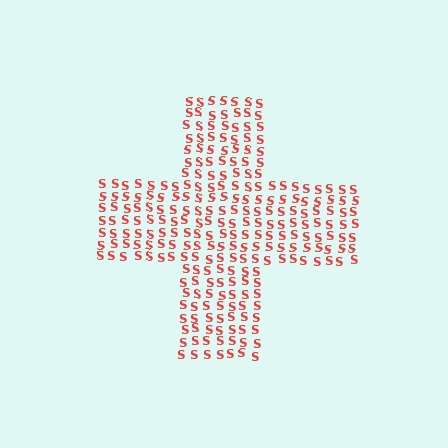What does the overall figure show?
The overall figure shows a cross.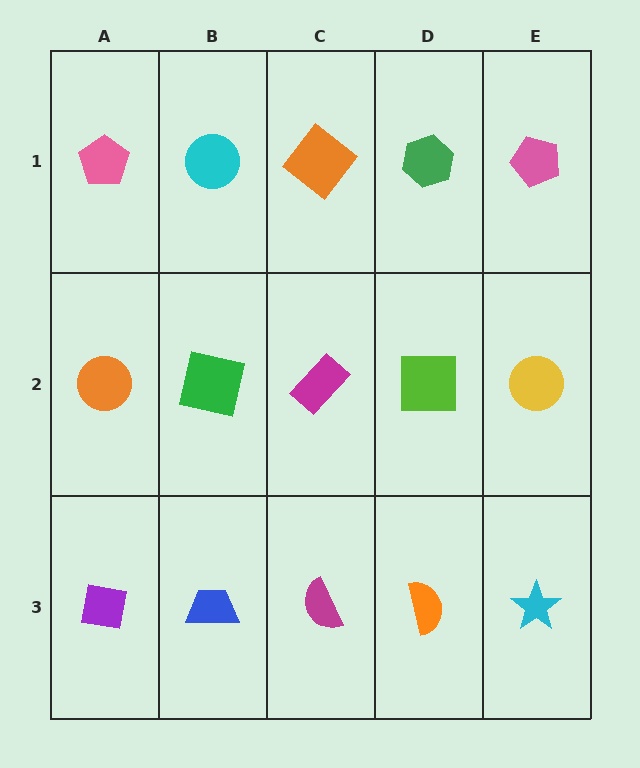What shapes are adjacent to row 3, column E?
A yellow circle (row 2, column E), an orange semicircle (row 3, column D).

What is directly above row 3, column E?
A yellow circle.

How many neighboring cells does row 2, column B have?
4.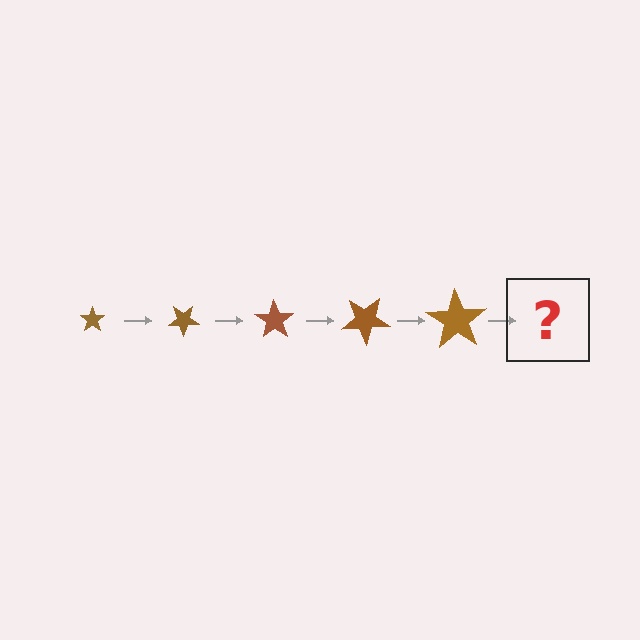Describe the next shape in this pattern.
It should be a star, larger than the previous one and rotated 175 degrees from the start.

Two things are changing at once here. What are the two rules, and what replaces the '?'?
The two rules are that the star grows larger each step and it rotates 35 degrees each step. The '?' should be a star, larger than the previous one and rotated 175 degrees from the start.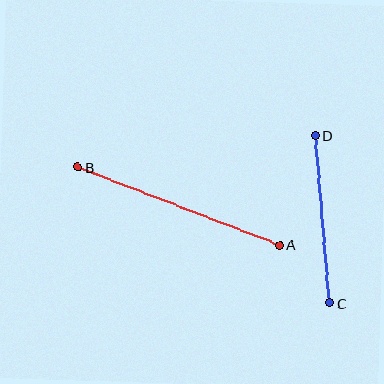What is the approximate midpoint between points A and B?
The midpoint is at approximately (179, 206) pixels.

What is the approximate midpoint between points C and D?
The midpoint is at approximately (322, 219) pixels.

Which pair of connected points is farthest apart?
Points A and B are farthest apart.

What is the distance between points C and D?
The distance is approximately 168 pixels.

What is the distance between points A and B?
The distance is approximately 217 pixels.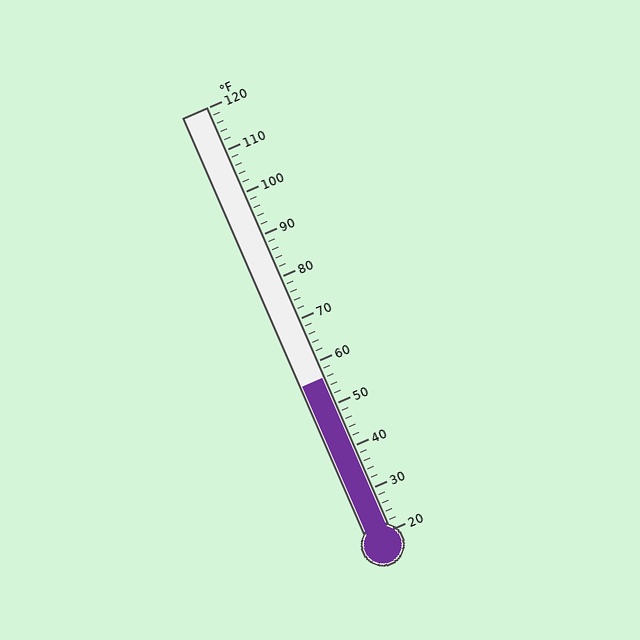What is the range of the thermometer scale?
The thermometer scale ranges from 20°F to 120°F.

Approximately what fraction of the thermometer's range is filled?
The thermometer is filled to approximately 35% of its range.